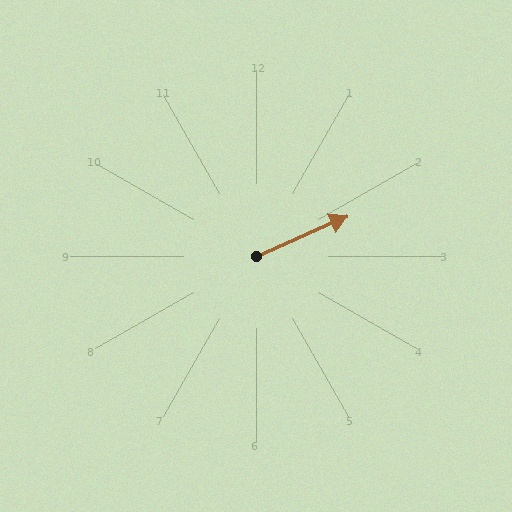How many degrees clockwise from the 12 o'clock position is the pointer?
Approximately 66 degrees.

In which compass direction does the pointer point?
Northeast.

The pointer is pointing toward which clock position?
Roughly 2 o'clock.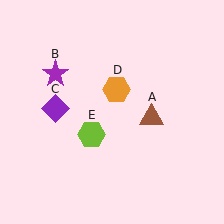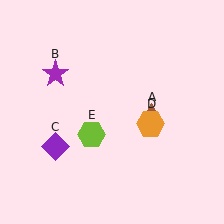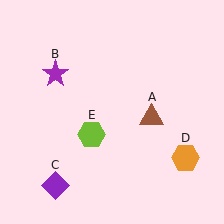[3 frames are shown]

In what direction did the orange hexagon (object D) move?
The orange hexagon (object D) moved down and to the right.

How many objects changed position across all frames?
2 objects changed position: purple diamond (object C), orange hexagon (object D).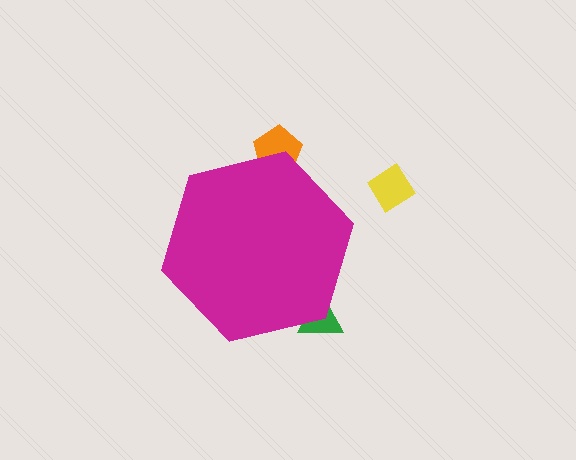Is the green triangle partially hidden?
Yes, the green triangle is partially hidden behind the magenta hexagon.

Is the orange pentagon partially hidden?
Yes, the orange pentagon is partially hidden behind the magenta hexagon.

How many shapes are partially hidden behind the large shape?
2 shapes are partially hidden.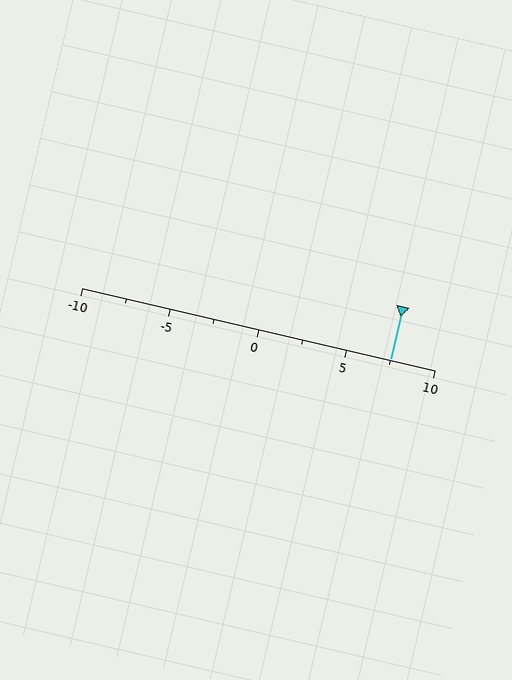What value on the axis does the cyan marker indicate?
The marker indicates approximately 7.5.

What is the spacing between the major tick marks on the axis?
The major ticks are spaced 5 apart.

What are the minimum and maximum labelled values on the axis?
The axis runs from -10 to 10.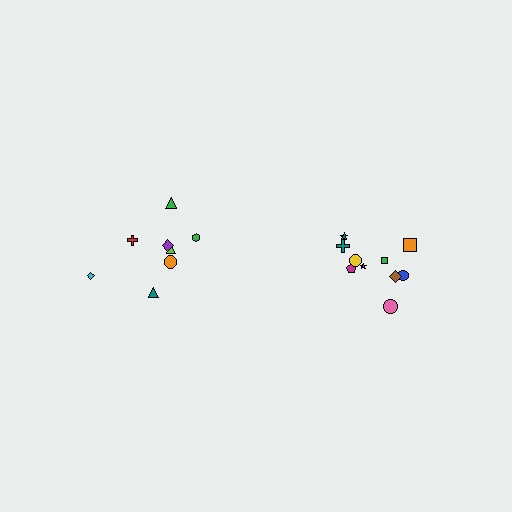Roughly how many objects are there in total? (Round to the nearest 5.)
Roughly 20 objects in total.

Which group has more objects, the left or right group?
The right group.